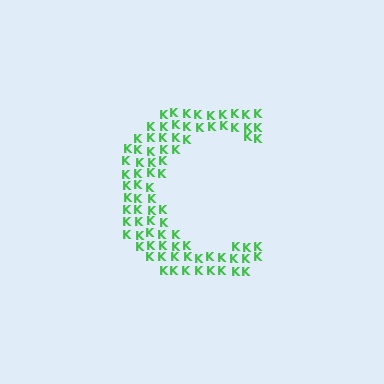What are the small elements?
The small elements are letter K's.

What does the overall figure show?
The overall figure shows the letter C.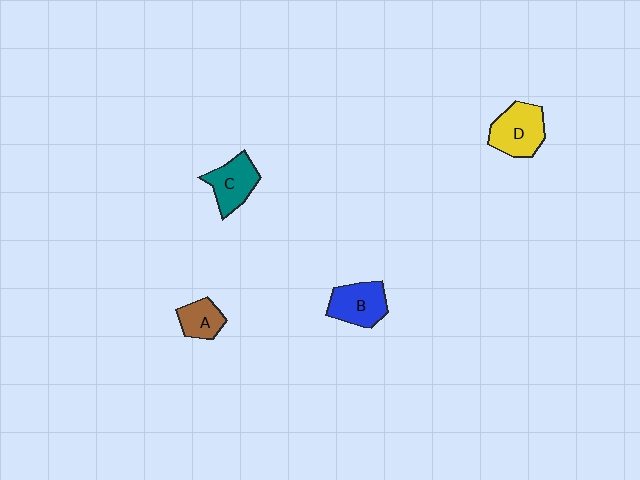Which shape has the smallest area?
Shape A (brown).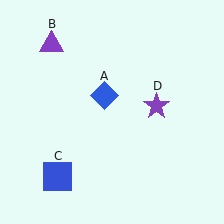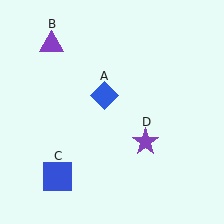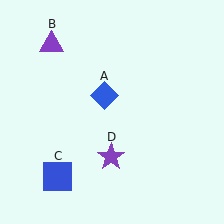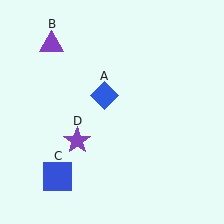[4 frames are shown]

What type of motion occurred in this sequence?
The purple star (object D) rotated clockwise around the center of the scene.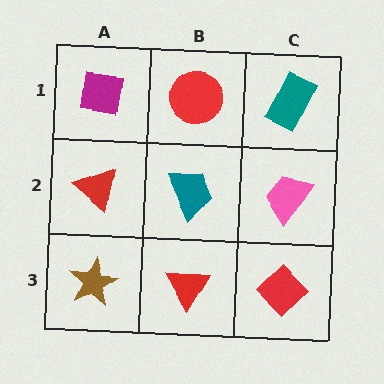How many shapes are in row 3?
3 shapes.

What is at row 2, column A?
A red triangle.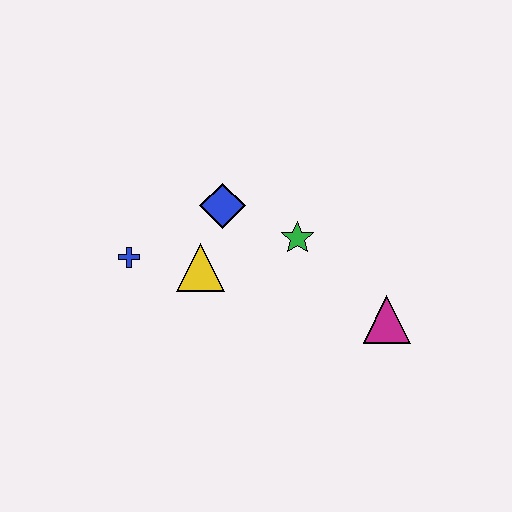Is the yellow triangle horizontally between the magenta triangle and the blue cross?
Yes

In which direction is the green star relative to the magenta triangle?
The green star is to the left of the magenta triangle.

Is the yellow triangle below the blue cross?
Yes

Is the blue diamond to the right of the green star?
No